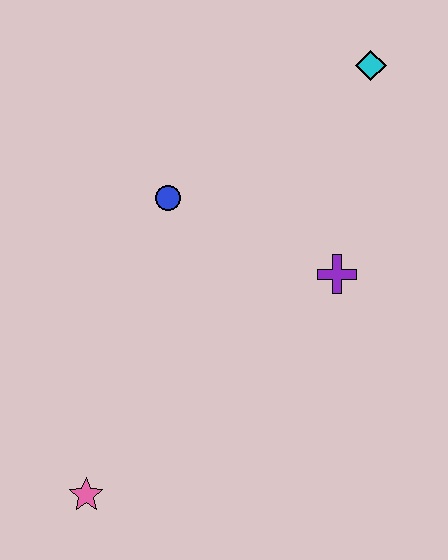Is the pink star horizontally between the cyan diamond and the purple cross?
No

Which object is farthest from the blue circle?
The pink star is farthest from the blue circle.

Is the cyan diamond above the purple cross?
Yes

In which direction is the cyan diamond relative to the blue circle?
The cyan diamond is to the right of the blue circle.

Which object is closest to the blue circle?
The purple cross is closest to the blue circle.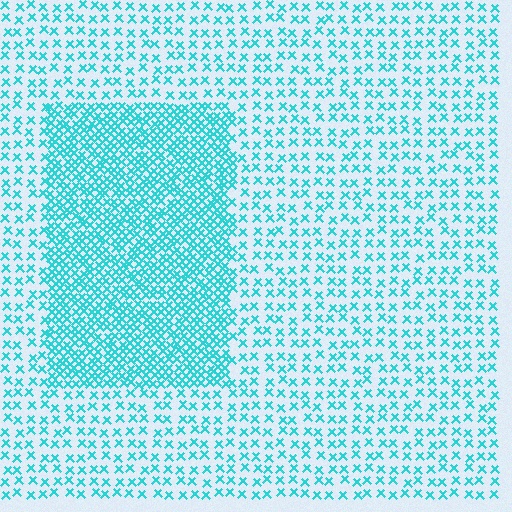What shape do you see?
I see a rectangle.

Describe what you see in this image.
The image contains small cyan elements arranged at two different densities. A rectangle-shaped region is visible where the elements are more densely packed than the surrounding area.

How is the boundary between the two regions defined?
The boundary is defined by a change in element density (approximately 2.5x ratio). All elements are the same color, size, and shape.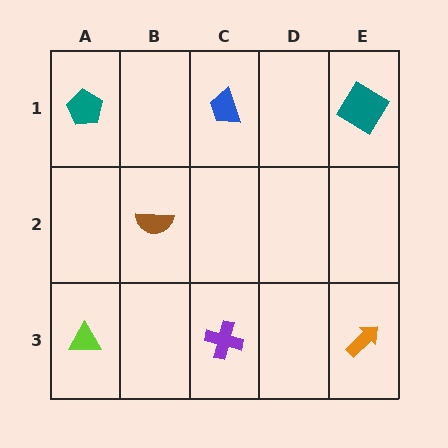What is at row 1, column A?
A teal pentagon.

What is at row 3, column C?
A purple cross.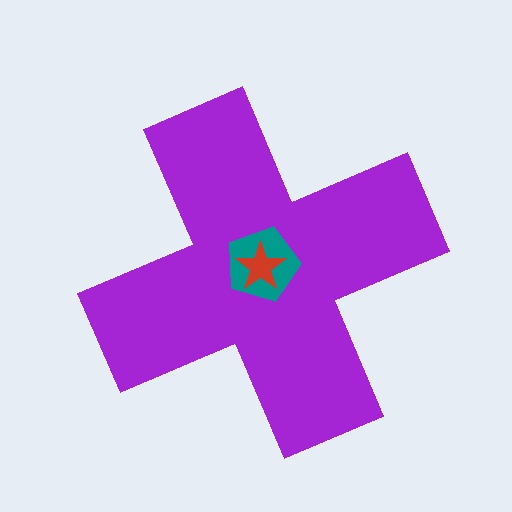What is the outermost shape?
The purple cross.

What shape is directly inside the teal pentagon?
The red star.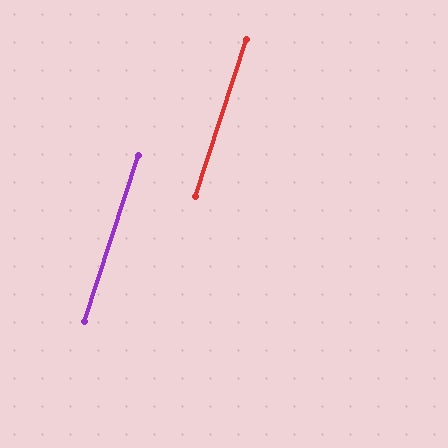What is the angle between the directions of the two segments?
Approximately 0 degrees.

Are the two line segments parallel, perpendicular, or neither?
Parallel — their directions differ by only 0.1°.